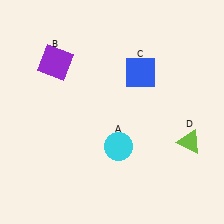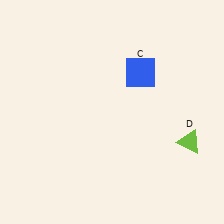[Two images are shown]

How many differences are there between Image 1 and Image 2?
There are 2 differences between the two images.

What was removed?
The cyan circle (A), the purple square (B) were removed in Image 2.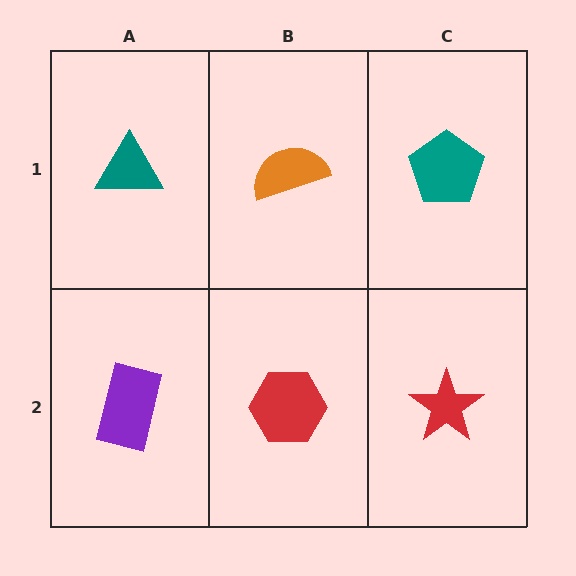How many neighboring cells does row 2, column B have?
3.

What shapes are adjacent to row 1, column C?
A red star (row 2, column C), an orange semicircle (row 1, column B).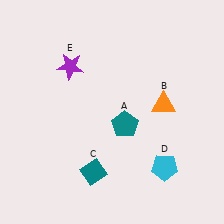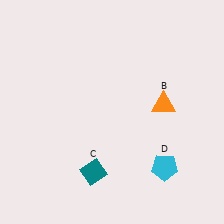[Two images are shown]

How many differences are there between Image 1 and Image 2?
There are 2 differences between the two images.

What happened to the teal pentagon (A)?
The teal pentagon (A) was removed in Image 2. It was in the bottom-right area of Image 1.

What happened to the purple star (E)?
The purple star (E) was removed in Image 2. It was in the top-left area of Image 1.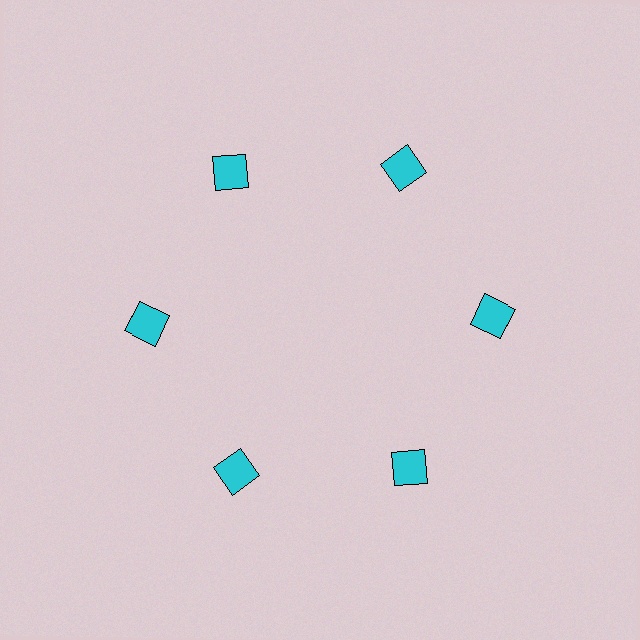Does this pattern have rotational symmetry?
Yes, this pattern has 6-fold rotational symmetry. It looks the same after rotating 60 degrees around the center.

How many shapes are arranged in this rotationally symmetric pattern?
There are 6 shapes, arranged in 6 groups of 1.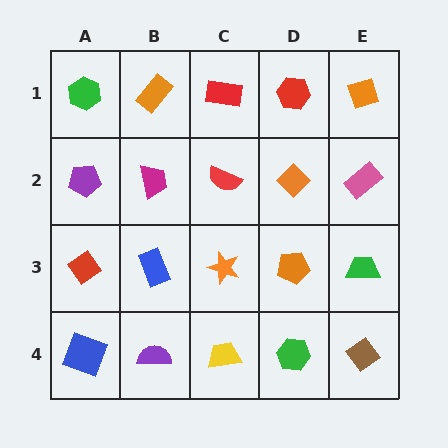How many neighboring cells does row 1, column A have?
2.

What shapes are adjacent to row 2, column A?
A green hexagon (row 1, column A), a red diamond (row 3, column A), a magenta trapezoid (row 2, column B).